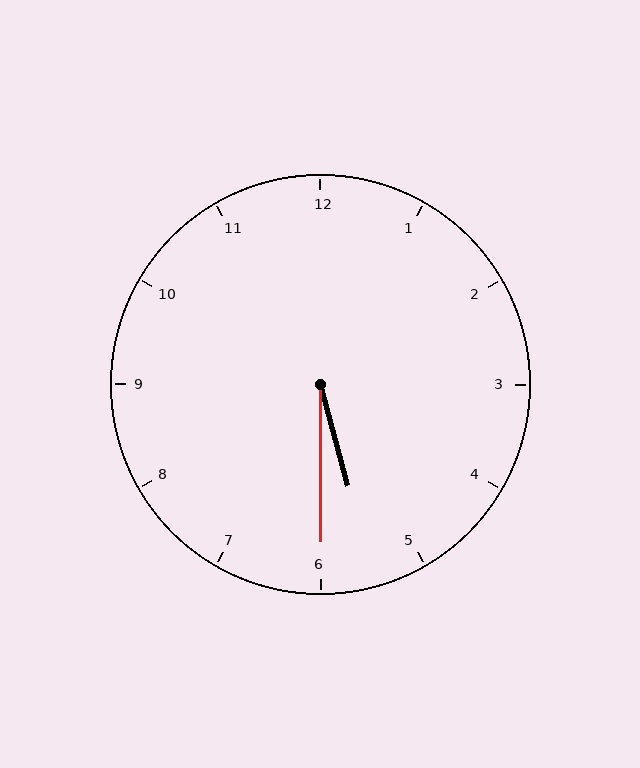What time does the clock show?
5:30.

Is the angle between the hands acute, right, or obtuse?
It is acute.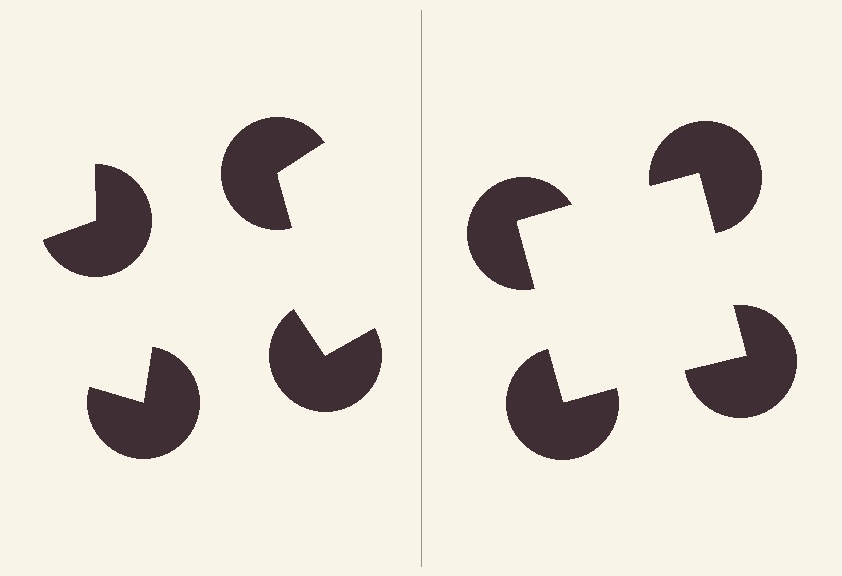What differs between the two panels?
The pac-man discs are positioned identically on both sides; only the wedge orientations differ. On the right they align to a square; on the left they are misaligned.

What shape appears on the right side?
An illusory square.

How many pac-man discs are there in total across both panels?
8 — 4 on each side.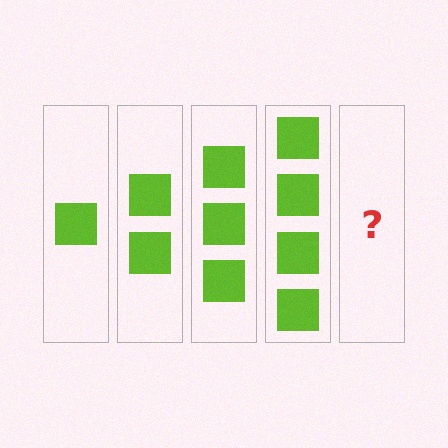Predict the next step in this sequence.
The next step is 5 squares.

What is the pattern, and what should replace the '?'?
The pattern is that each step adds one more square. The '?' should be 5 squares.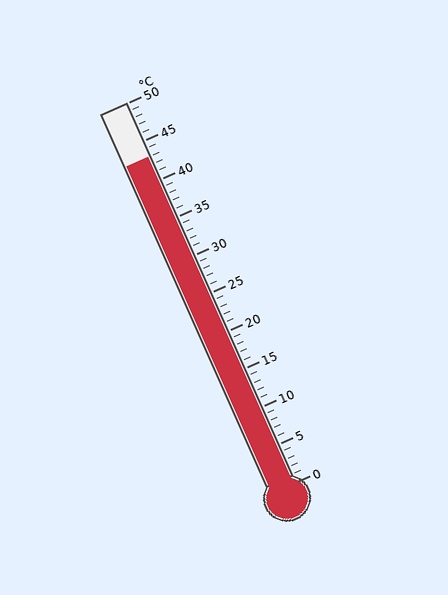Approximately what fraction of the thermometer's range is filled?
The thermometer is filled to approximately 85% of its range.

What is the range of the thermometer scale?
The thermometer scale ranges from 0°C to 50°C.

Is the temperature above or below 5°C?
The temperature is above 5°C.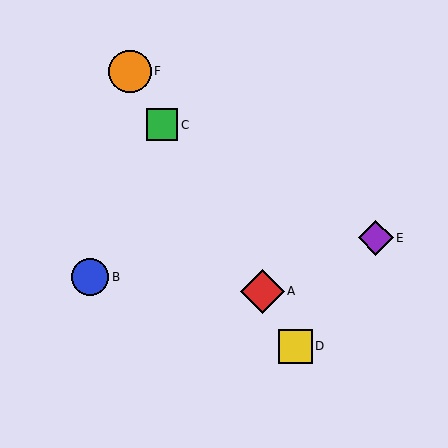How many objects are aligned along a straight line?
4 objects (A, C, D, F) are aligned along a straight line.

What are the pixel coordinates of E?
Object E is at (376, 238).